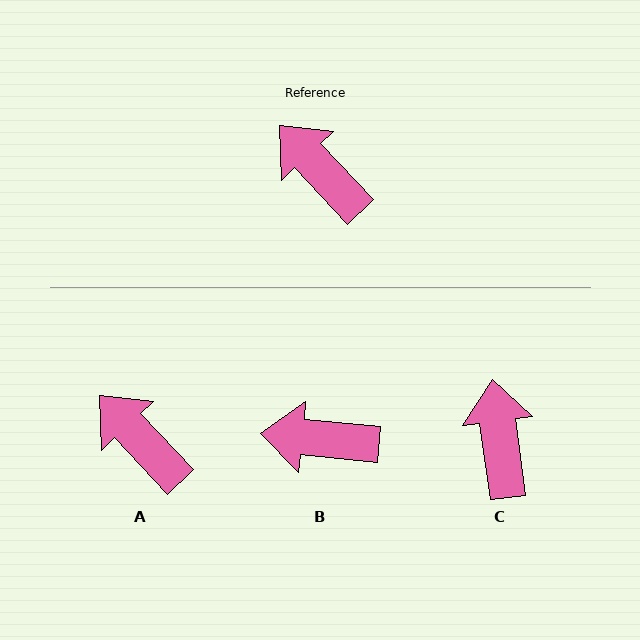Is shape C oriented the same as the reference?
No, it is off by about 35 degrees.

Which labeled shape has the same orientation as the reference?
A.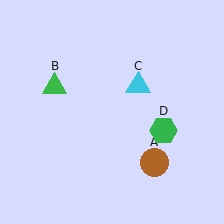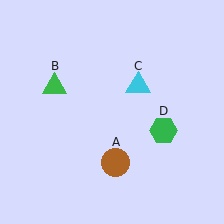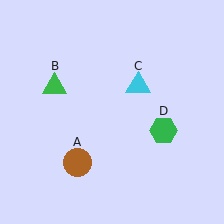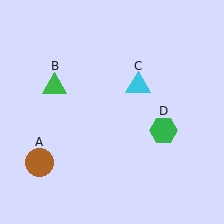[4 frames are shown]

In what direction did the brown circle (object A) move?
The brown circle (object A) moved left.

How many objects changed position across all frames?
1 object changed position: brown circle (object A).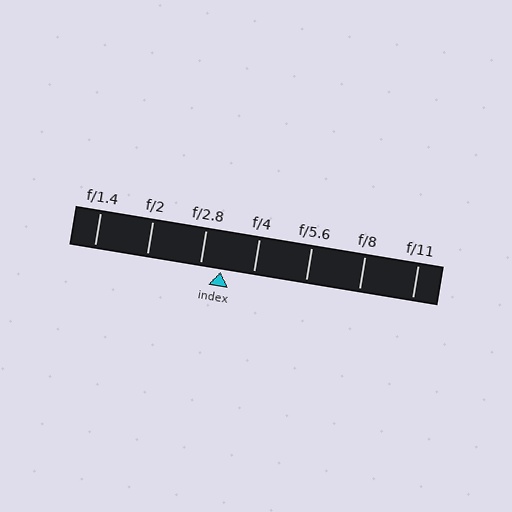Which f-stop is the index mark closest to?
The index mark is closest to f/2.8.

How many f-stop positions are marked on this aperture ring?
There are 7 f-stop positions marked.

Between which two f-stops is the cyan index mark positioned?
The index mark is between f/2.8 and f/4.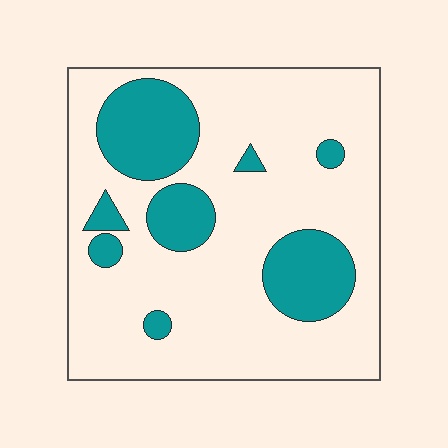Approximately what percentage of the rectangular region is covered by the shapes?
Approximately 25%.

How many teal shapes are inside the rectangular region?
8.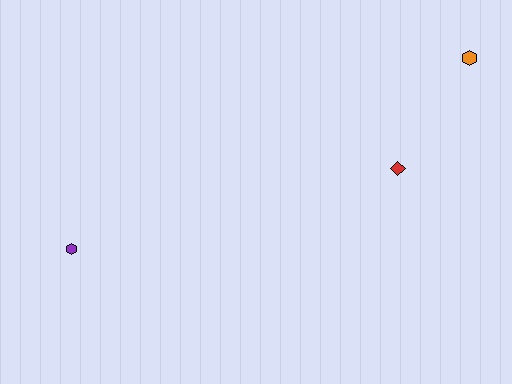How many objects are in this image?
There are 3 objects.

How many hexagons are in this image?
There are 2 hexagons.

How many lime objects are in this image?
There are no lime objects.